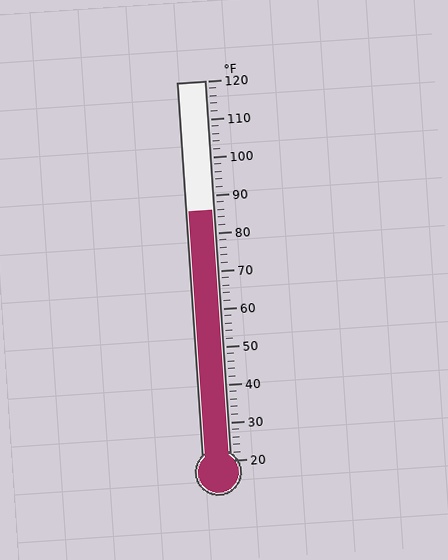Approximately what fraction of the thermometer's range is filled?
The thermometer is filled to approximately 65% of its range.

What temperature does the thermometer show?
The thermometer shows approximately 86°F.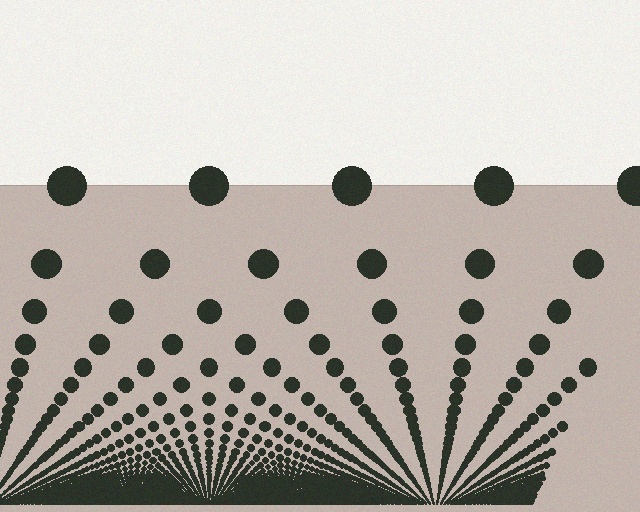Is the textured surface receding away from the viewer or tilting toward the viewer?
The surface appears to tilt toward the viewer. Texture elements get larger and sparser toward the top.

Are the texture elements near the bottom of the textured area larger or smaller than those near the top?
Smaller. The gradient is inverted — elements near the bottom are smaller and denser.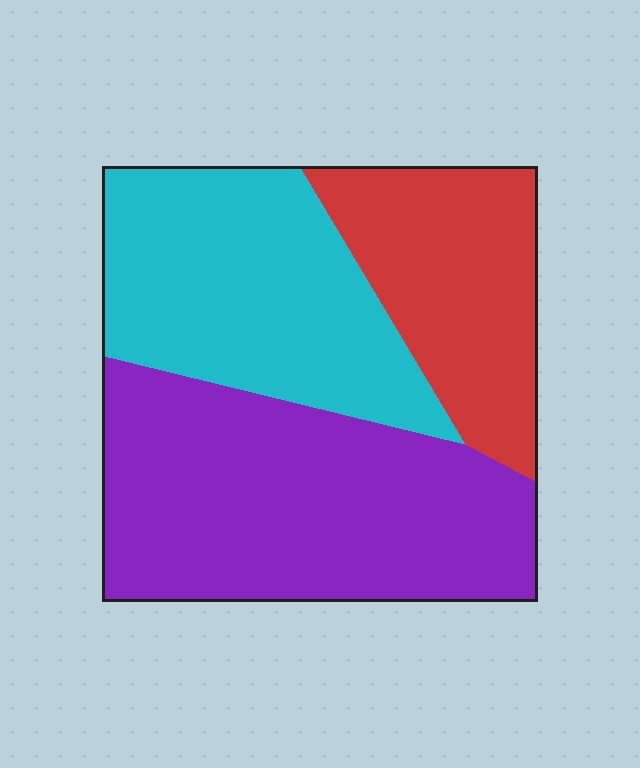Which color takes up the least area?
Red, at roughly 25%.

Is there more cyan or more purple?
Purple.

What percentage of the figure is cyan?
Cyan covers roughly 35% of the figure.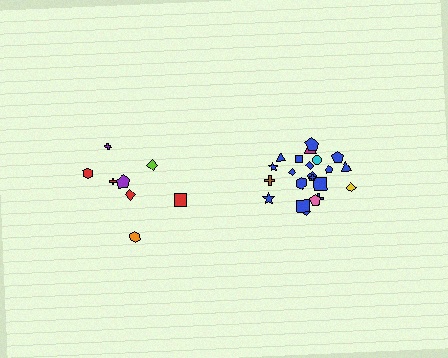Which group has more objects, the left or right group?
The right group.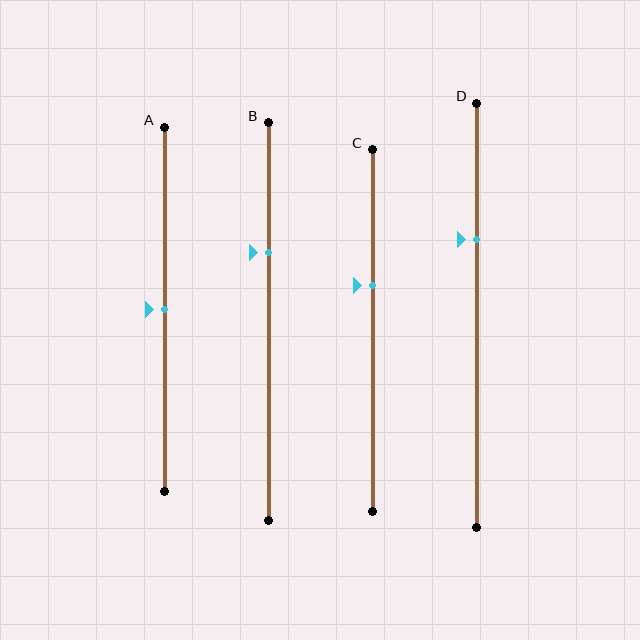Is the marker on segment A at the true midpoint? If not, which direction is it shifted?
Yes, the marker on segment A is at the true midpoint.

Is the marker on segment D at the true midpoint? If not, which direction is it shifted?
No, the marker on segment D is shifted upward by about 18% of the segment length.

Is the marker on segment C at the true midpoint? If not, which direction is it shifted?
No, the marker on segment C is shifted upward by about 12% of the segment length.